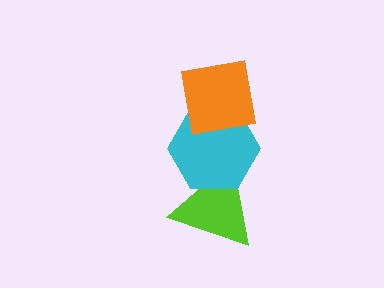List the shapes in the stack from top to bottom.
From top to bottom: the orange square, the cyan hexagon, the lime triangle.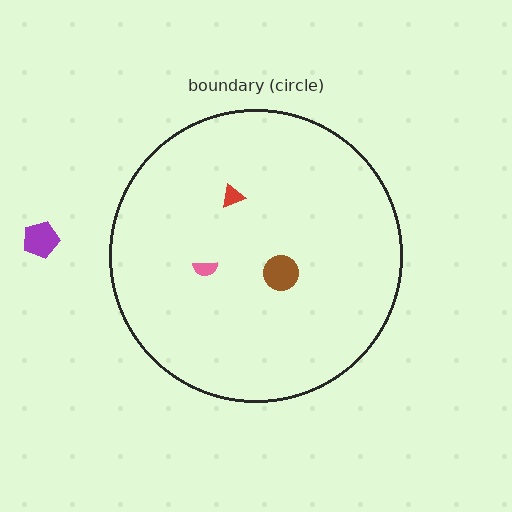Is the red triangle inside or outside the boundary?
Inside.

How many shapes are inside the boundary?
3 inside, 1 outside.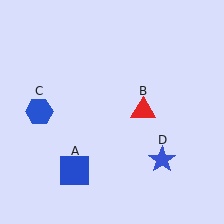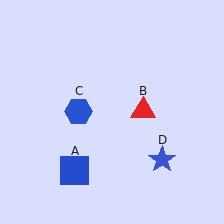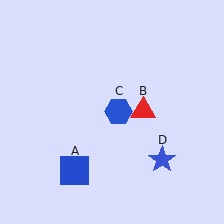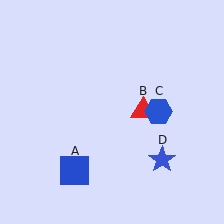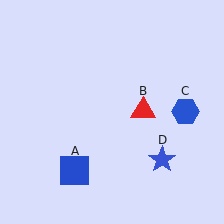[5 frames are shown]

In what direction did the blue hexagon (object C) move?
The blue hexagon (object C) moved right.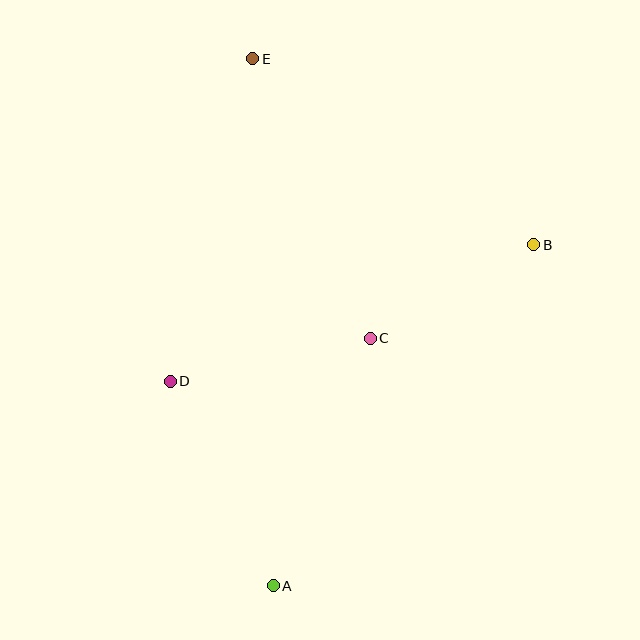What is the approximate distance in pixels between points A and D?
The distance between A and D is approximately 229 pixels.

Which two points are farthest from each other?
Points A and E are farthest from each other.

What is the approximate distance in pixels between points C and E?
The distance between C and E is approximately 303 pixels.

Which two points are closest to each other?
Points B and C are closest to each other.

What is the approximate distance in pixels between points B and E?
The distance between B and E is approximately 337 pixels.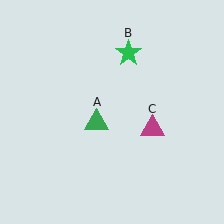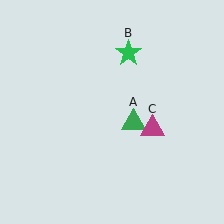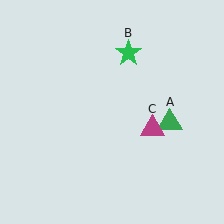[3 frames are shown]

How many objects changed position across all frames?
1 object changed position: green triangle (object A).